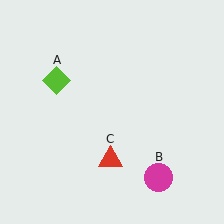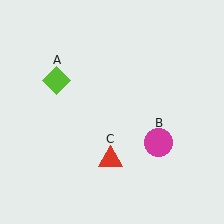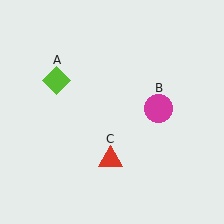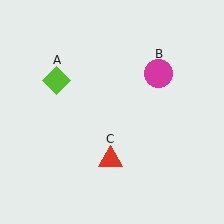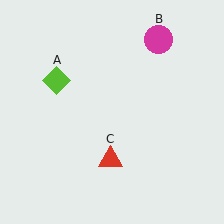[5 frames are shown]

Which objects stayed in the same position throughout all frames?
Lime diamond (object A) and red triangle (object C) remained stationary.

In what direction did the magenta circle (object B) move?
The magenta circle (object B) moved up.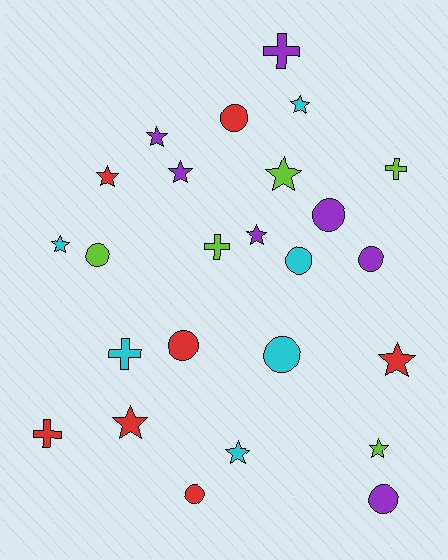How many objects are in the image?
There are 25 objects.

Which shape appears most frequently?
Star, with 11 objects.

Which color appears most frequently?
Purple, with 7 objects.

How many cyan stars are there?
There are 3 cyan stars.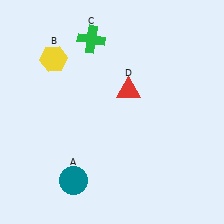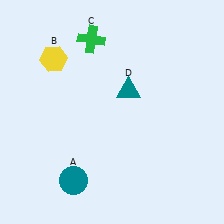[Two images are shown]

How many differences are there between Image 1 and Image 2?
There is 1 difference between the two images.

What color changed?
The triangle (D) changed from red in Image 1 to teal in Image 2.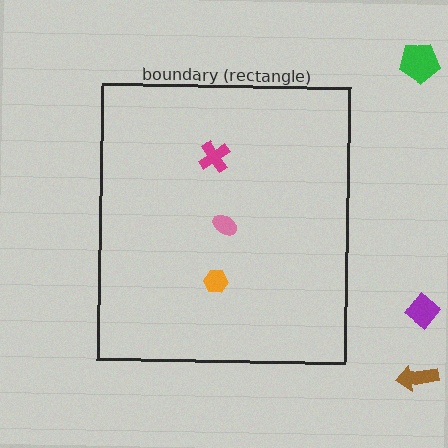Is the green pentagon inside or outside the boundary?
Outside.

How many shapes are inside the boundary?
3 inside, 3 outside.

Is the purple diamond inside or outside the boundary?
Outside.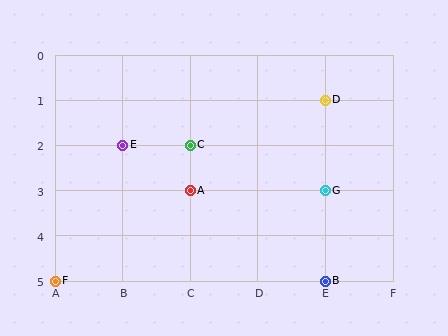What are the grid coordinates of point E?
Point E is at grid coordinates (B, 2).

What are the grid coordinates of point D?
Point D is at grid coordinates (E, 1).